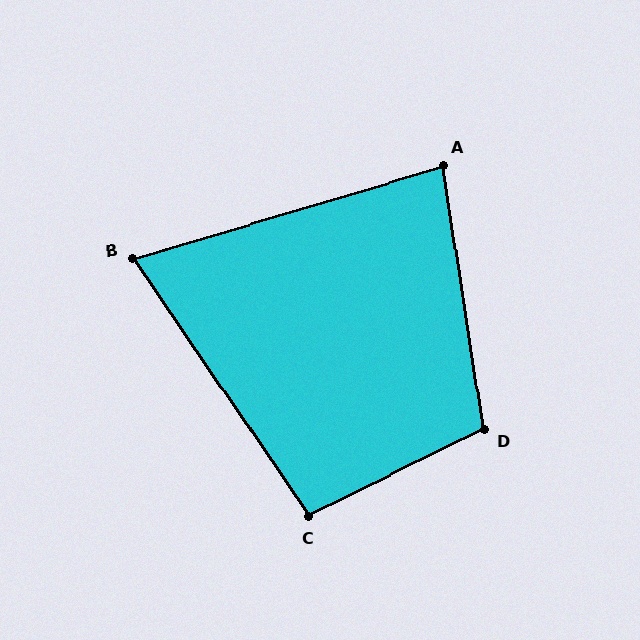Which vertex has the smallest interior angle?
B, at approximately 72 degrees.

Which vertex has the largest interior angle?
D, at approximately 108 degrees.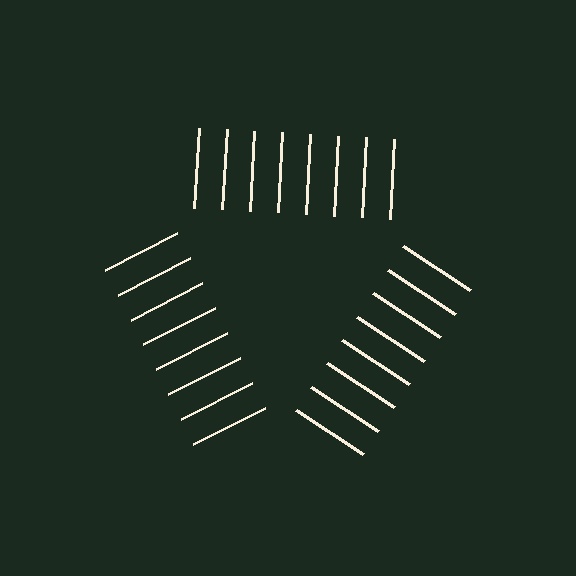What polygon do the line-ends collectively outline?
An illusory triangle — the line segments terminate on its edges but no continuous stroke is drawn.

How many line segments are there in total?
24 — 8 along each of the 3 edges.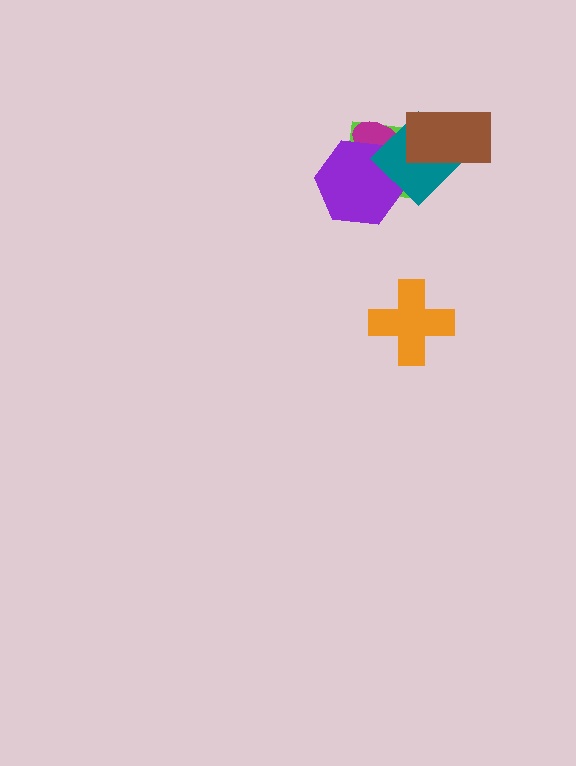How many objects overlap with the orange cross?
0 objects overlap with the orange cross.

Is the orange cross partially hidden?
No, no other shape covers it.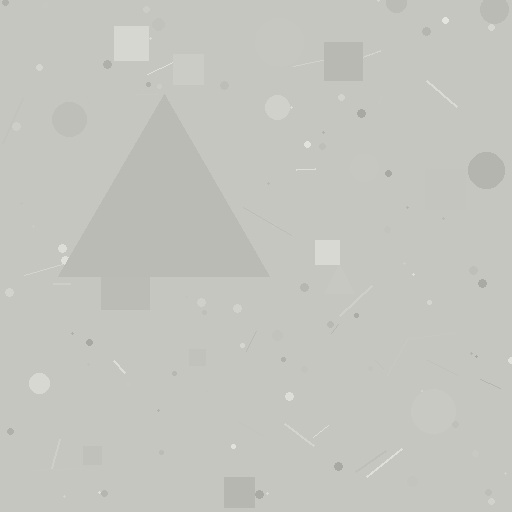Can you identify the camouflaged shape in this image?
The camouflaged shape is a triangle.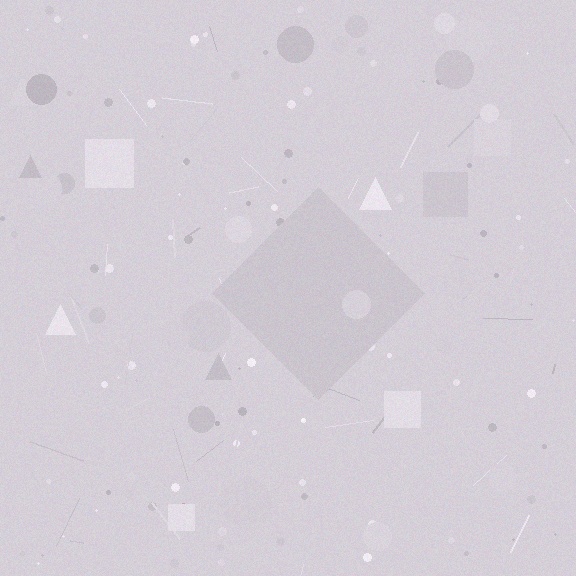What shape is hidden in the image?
A diamond is hidden in the image.